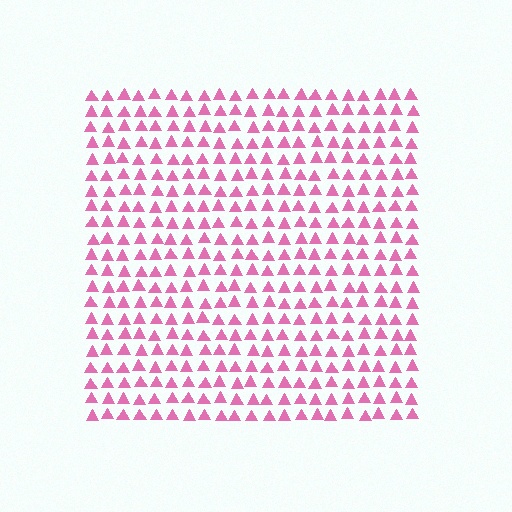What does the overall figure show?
The overall figure shows a square.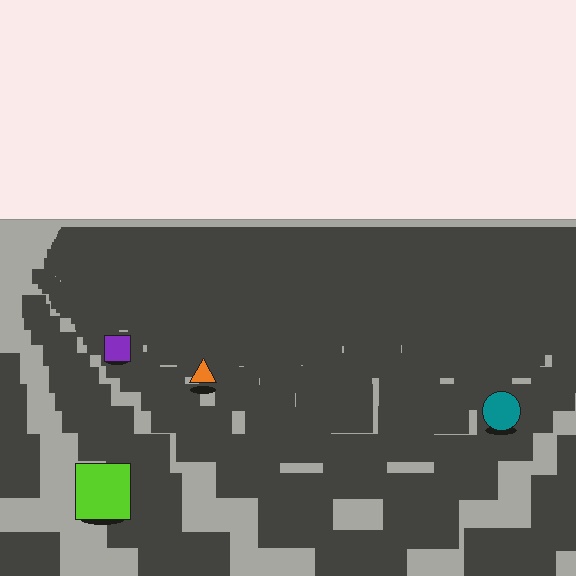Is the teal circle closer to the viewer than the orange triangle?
Yes. The teal circle is closer — you can tell from the texture gradient: the ground texture is coarser near it.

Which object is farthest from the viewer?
The purple square is farthest from the viewer. It appears smaller and the ground texture around it is denser.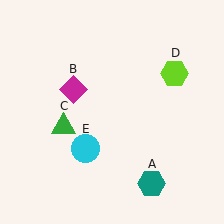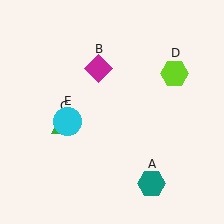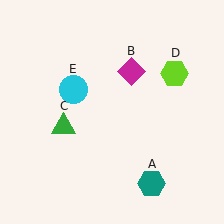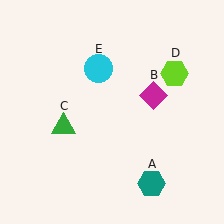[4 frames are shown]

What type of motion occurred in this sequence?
The magenta diamond (object B), cyan circle (object E) rotated clockwise around the center of the scene.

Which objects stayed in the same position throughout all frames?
Teal hexagon (object A) and green triangle (object C) and lime hexagon (object D) remained stationary.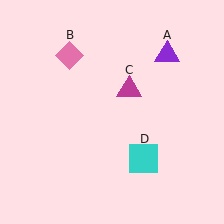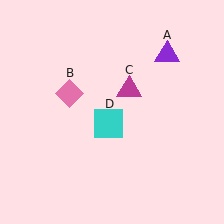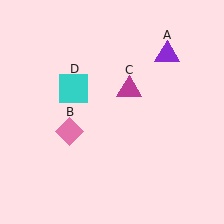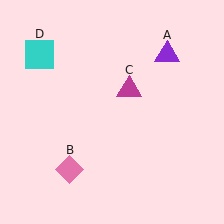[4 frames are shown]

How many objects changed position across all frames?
2 objects changed position: pink diamond (object B), cyan square (object D).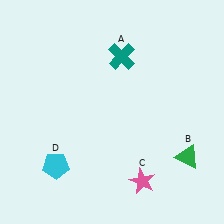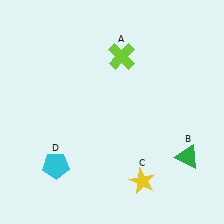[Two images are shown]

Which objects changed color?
A changed from teal to lime. C changed from pink to yellow.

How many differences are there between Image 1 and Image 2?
There are 2 differences between the two images.